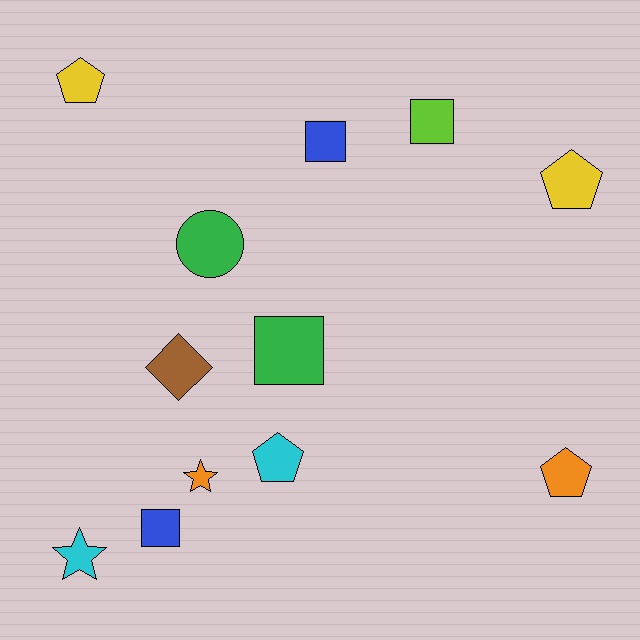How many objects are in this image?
There are 12 objects.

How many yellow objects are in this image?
There are 2 yellow objects.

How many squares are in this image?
There are 4 squares.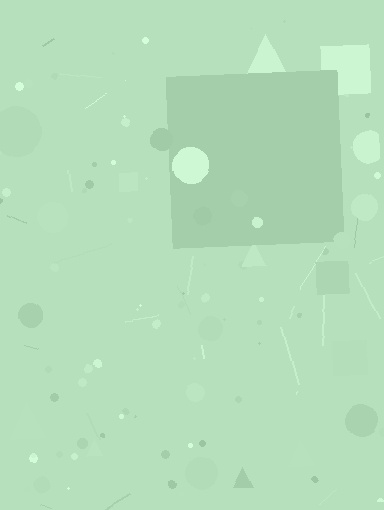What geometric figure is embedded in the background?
A square is embedded in the background.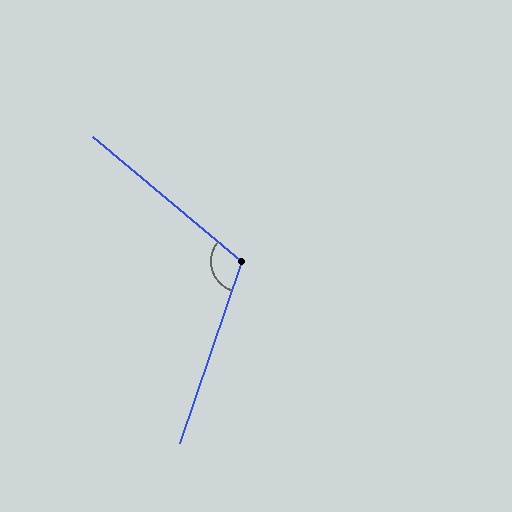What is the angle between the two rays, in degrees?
Approximately 111 degrees.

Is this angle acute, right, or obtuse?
It is obtuse.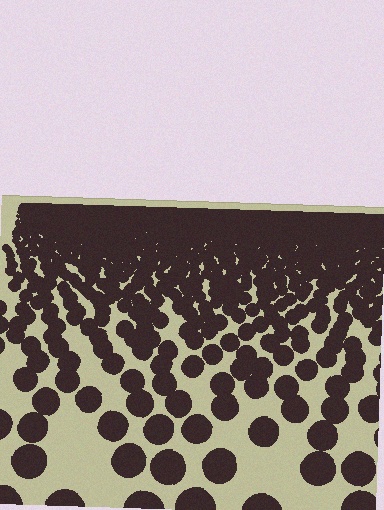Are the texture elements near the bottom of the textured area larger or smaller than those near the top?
Larger. Near the bottom, elements are closer to the viewer and appear at a bigger on-screen size.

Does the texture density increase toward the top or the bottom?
Density increases toward the top.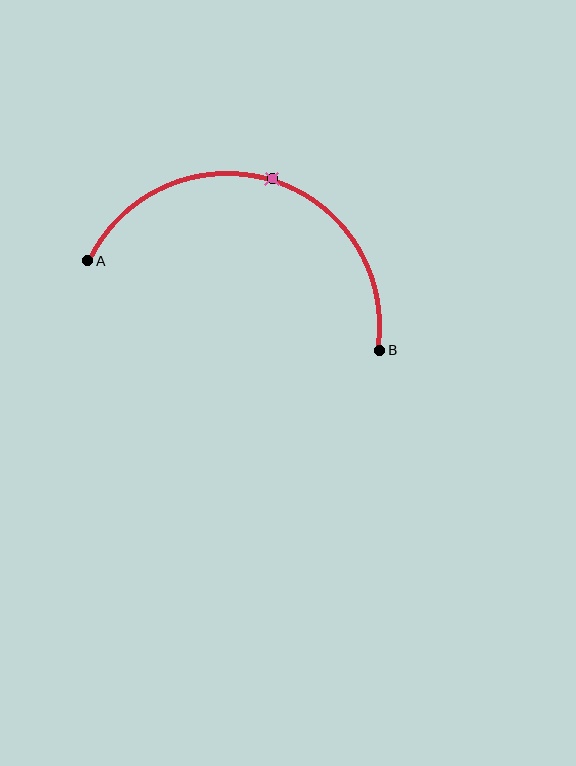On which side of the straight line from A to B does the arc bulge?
The arc bulges above the straight line connecting A and B.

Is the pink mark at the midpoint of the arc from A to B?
Yes. The pink mark lies on the arc at equal arc-length from both A and B — it is the arc midpoint.